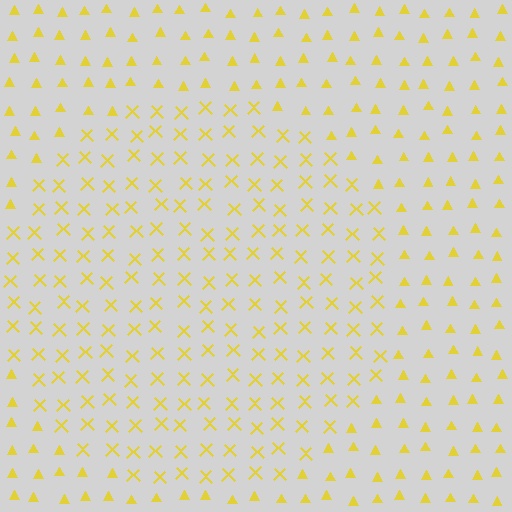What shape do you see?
I see a circle.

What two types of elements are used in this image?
The image uses X marks inside the circle region and triangles outside it.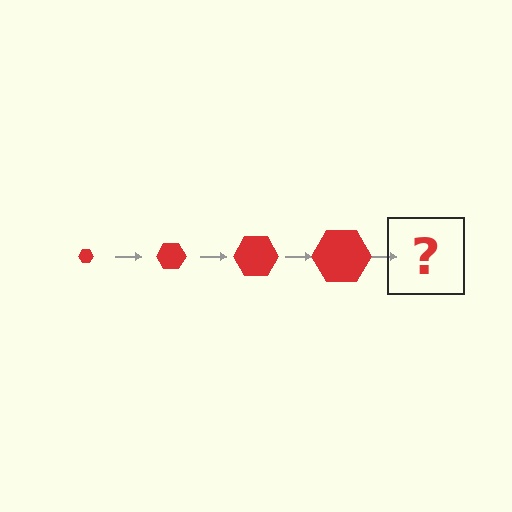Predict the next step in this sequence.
The next step is a red hexagon, larger than the previous one.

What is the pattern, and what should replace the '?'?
The pattern is that the hexagon gets progressively larger each step. The '?' should be a red hexagon, larger than the previous one.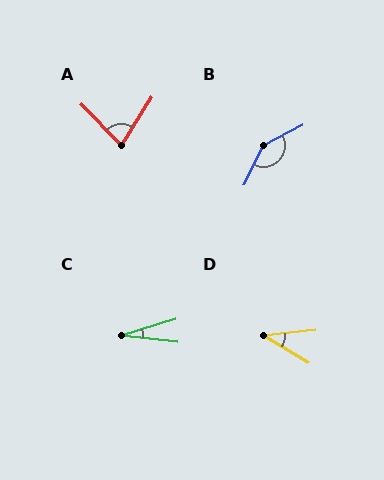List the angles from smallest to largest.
C (23°), D (38°), A (76°), B (145°).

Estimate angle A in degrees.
Approximately 76 degrees.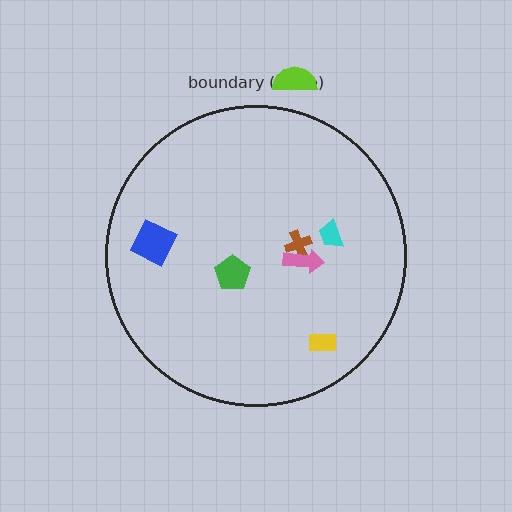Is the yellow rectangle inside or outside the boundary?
Inside.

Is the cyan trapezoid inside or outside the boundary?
Inside.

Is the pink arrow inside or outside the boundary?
Inside.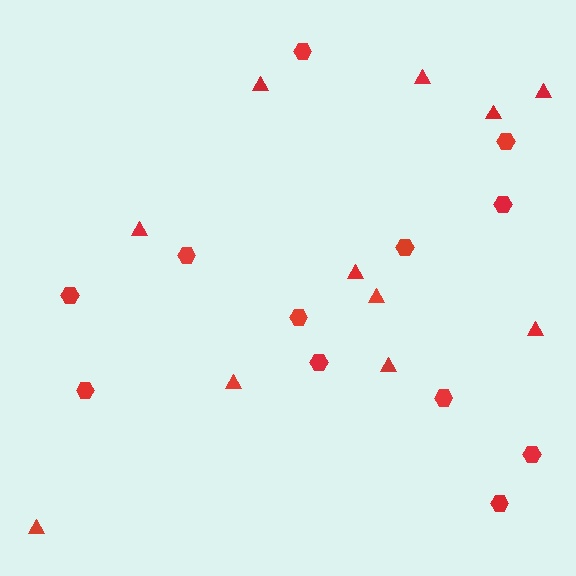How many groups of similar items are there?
There are 2 groups: one group of triangles (11) and one group of hexagons (12).